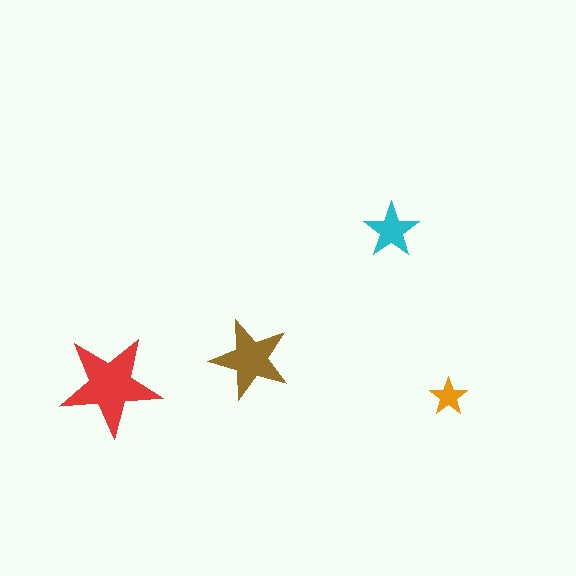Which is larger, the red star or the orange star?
The red one.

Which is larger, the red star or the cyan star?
The red one.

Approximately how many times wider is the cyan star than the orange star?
About 1.5 times wider.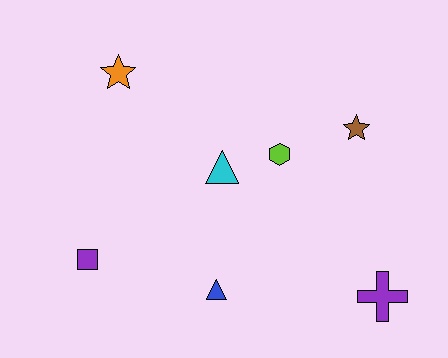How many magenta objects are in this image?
There are no magenta objects.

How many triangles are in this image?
There are 2 triangles.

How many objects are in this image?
There are 7 objects.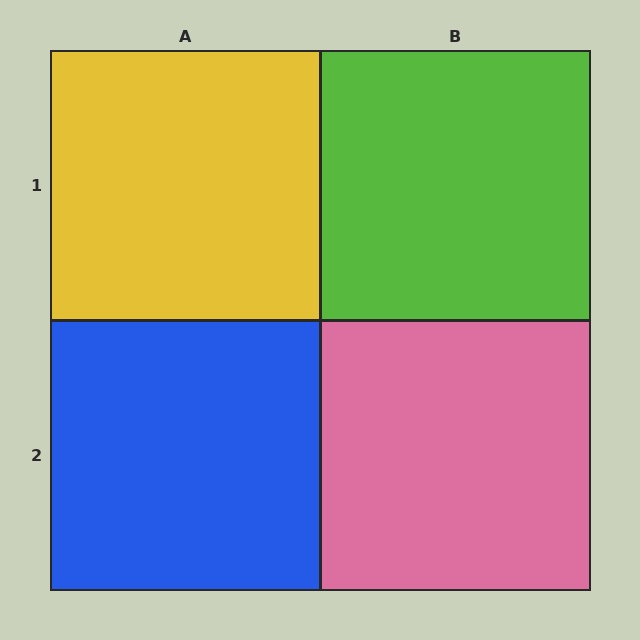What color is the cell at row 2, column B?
Pink.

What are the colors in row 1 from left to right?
Yellow, lime.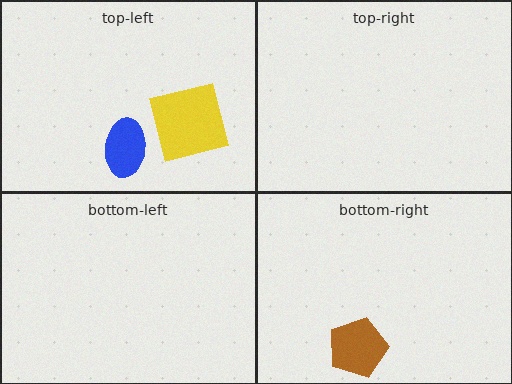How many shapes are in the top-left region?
2.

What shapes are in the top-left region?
The yellow square, the blue ellipse.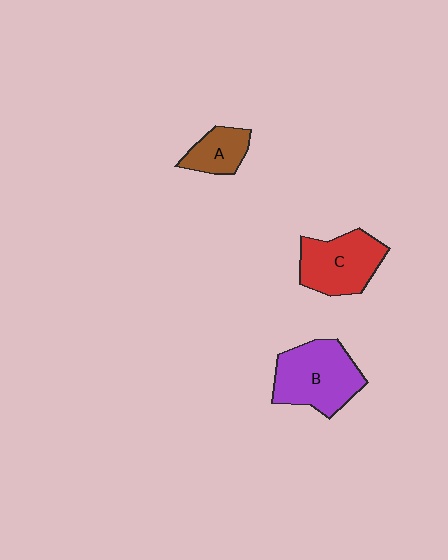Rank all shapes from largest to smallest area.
From largest to smallest: B (purple), C (red), A (brown).